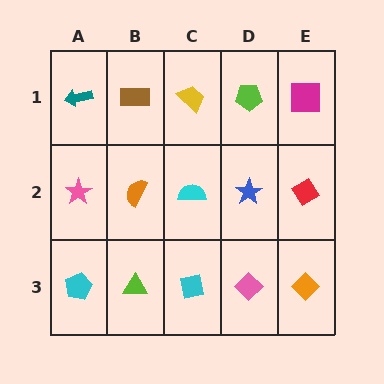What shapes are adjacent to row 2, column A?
A teal arrow (row 1, column A), a cyan pentagon (row 3, column A), an orange semicircle (row 2, column B).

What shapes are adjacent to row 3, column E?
A red diamond (row 2, column E), a pink diamond (row 3, column D).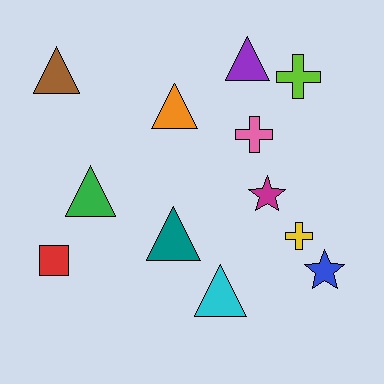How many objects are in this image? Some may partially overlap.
There are 12 objects.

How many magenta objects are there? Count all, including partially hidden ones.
There is 1 magenta object.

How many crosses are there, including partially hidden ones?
There are 3 crosses.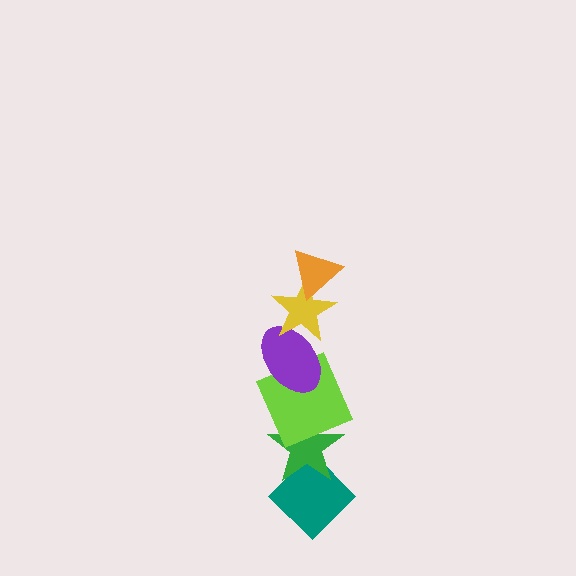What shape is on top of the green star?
The lime square is on top of the green star.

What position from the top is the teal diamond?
The teal diamond is 6th from the top.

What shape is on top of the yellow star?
The orange triangle is on top of the yellow star.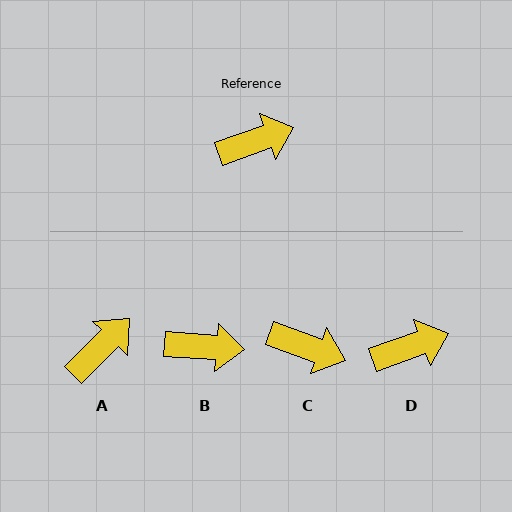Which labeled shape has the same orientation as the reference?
D.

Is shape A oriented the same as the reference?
No, it is off by about 25 degrees.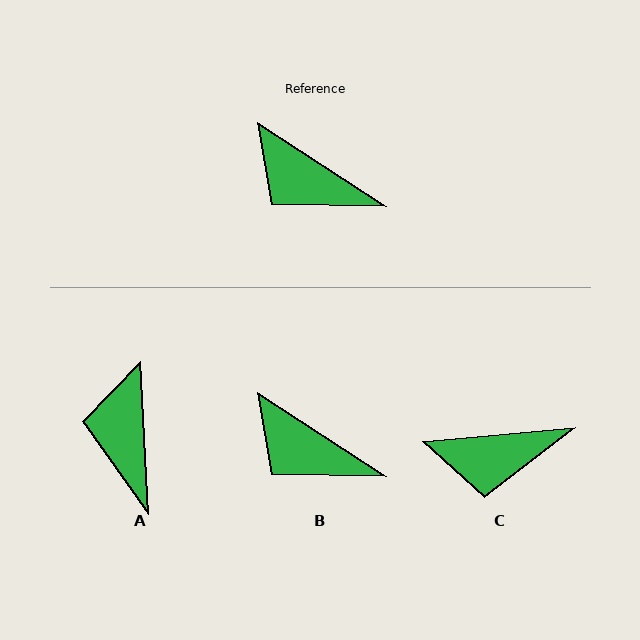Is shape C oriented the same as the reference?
No, it is off by about 39 degrees.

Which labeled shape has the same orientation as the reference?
B.